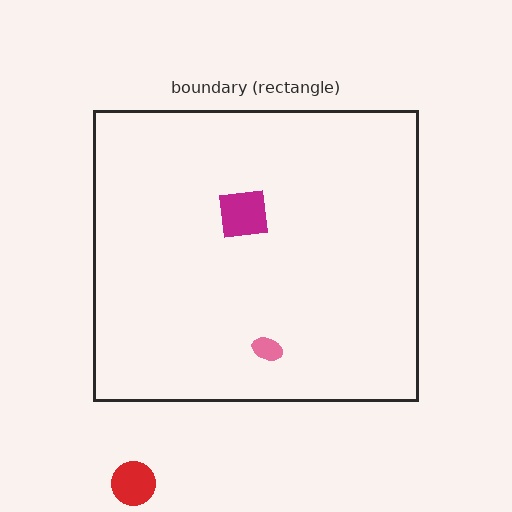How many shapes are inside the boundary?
2 inside, 1 outside.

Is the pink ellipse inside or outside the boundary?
Inside.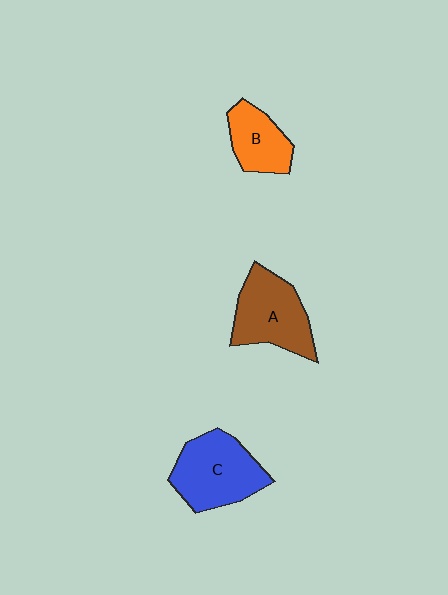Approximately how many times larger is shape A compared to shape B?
Approximately 1.5 times.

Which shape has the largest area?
Shape C (blue).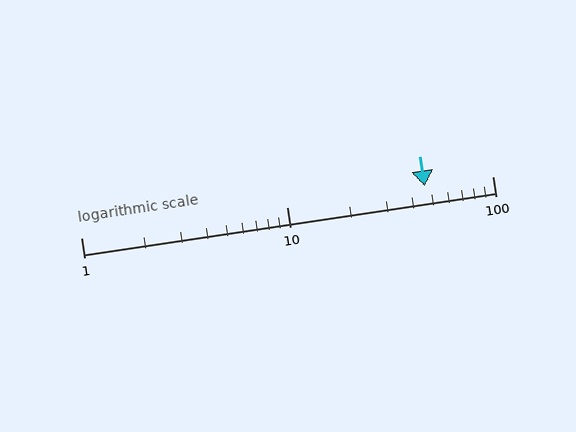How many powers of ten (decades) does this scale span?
The scale spans 2 decades, from 1 to 100.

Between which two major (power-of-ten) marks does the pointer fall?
The pointer is between 10 and 100.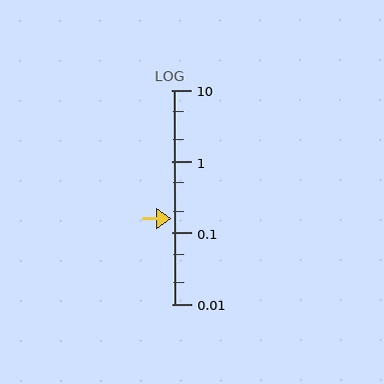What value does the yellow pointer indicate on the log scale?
The pointer indicates approximately 0.16.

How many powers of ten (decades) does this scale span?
The scale spans 3 decades, from 0.01 to 10.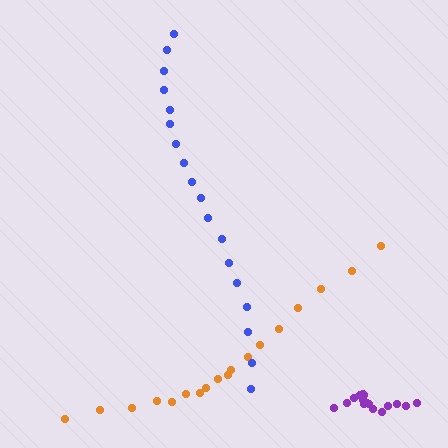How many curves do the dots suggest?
There are 3 distinct paths.